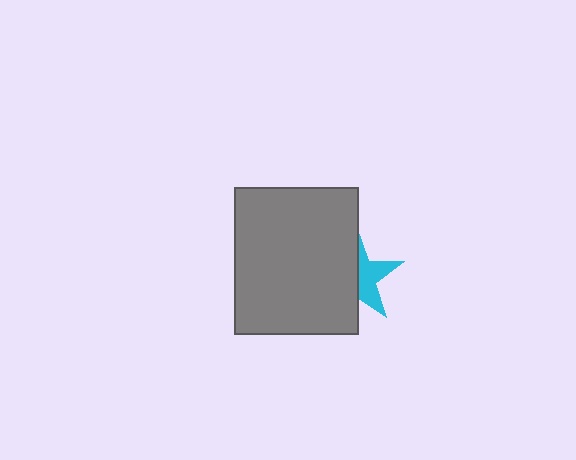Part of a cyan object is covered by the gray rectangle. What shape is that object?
It is a star.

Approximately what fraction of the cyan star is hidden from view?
Roughly 57% of the cyan star is hidden behind the gray rectangle.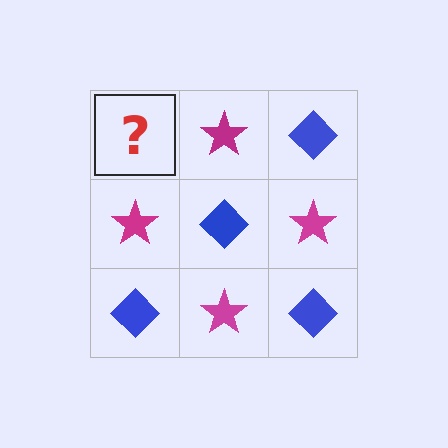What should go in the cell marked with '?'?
The missing cell should contain a blue diamond.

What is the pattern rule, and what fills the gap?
The rule is that it alternates blue diamond and magenta star in a checkerboard pattern. The gap should be filled with a blue diamond.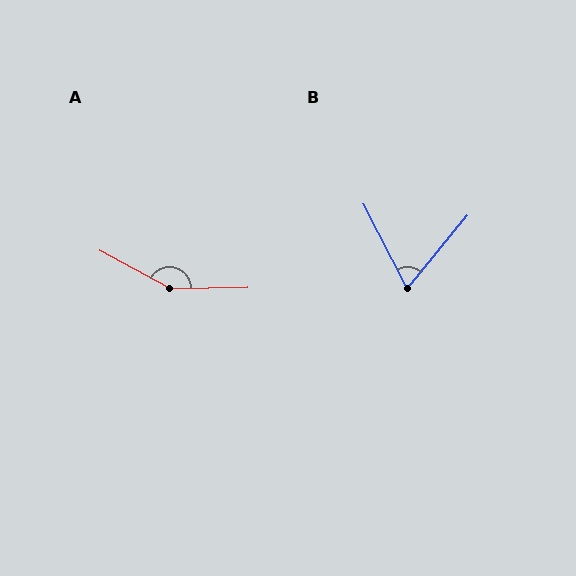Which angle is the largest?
A, at approximately 151 degrees.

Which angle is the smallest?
B, at approximately 67 degrees.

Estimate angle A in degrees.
Approximately 151 degrees.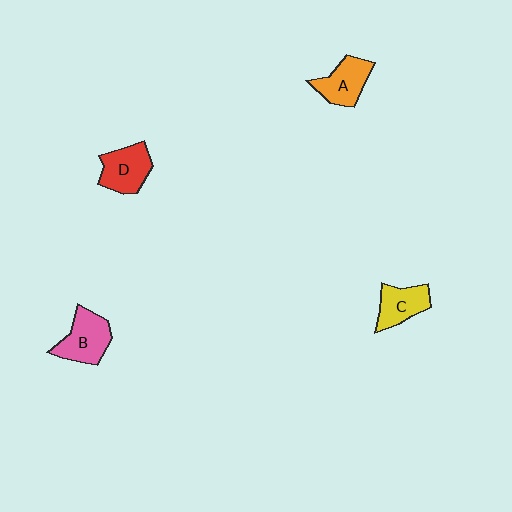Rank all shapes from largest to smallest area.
From largest to smallest: B (pink), D (red), A (orange), C (yellow).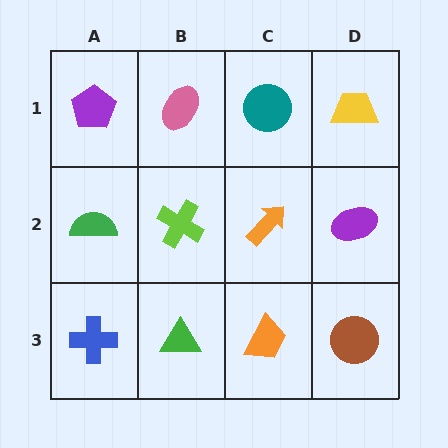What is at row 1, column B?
A pink ellipse.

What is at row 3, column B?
A green triangle.